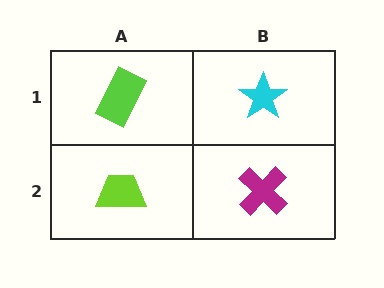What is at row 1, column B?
A cyan star.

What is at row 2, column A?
A lime trapezoid.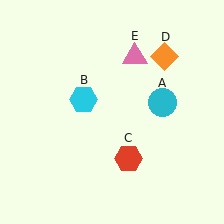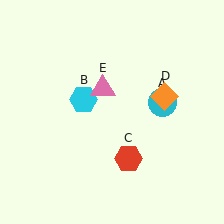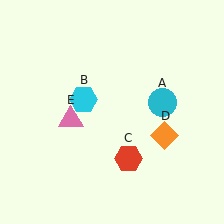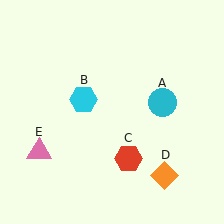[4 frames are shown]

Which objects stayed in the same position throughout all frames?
Cyan circle (object A) and cyan hexagon (object B) and red hexagon (object C) remained stationary.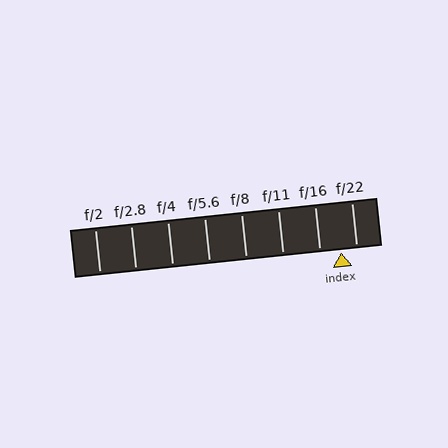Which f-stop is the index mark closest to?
The index mark is closest to f/22.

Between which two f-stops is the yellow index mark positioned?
The index mark is between f/16 and f/22.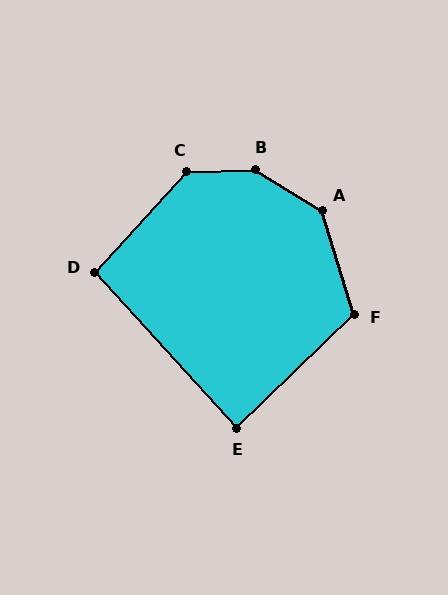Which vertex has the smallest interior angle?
E, at approximately 88 degrees.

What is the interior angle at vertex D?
Approximately 96 degrees (obtuse).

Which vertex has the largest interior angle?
B, at approximately 147 degrees.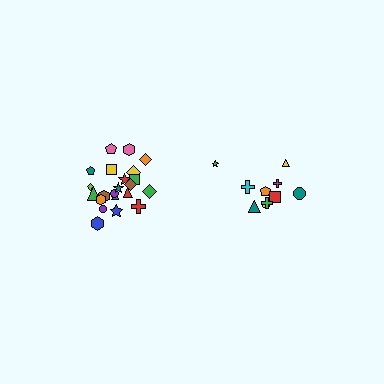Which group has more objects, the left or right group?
The left group.